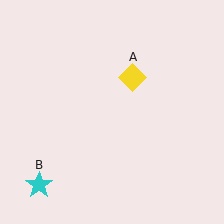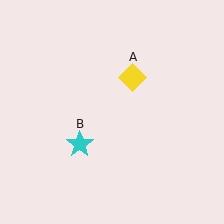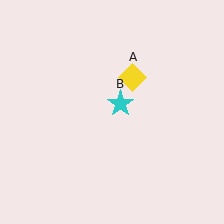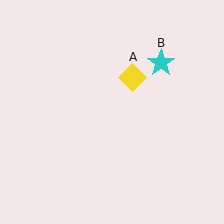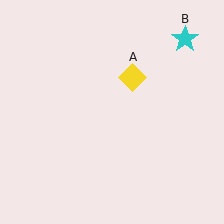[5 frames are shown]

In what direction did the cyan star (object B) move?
The cyan star (object B) moved up and to the right.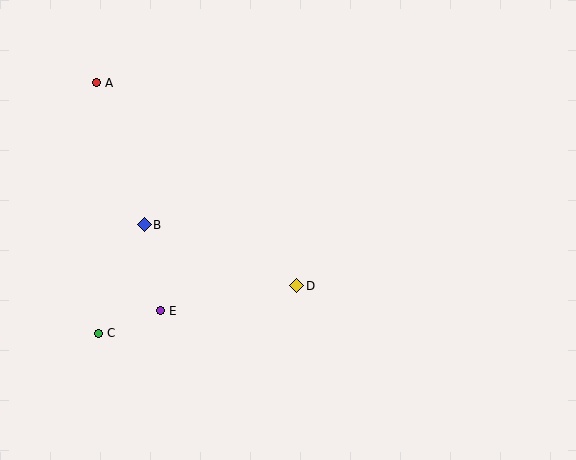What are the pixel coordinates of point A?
Point A is at (96, 83).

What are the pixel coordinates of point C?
Point C is at (98, 333).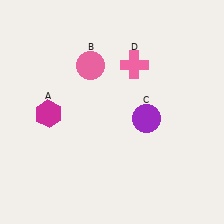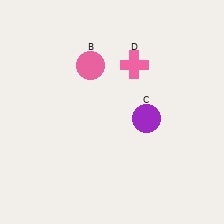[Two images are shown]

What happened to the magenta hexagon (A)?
The magenta hexagon (A) was removed in Image 2. It was in the bottom-left area of Image 1.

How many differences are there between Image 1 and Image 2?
There is 1 difference between the two images.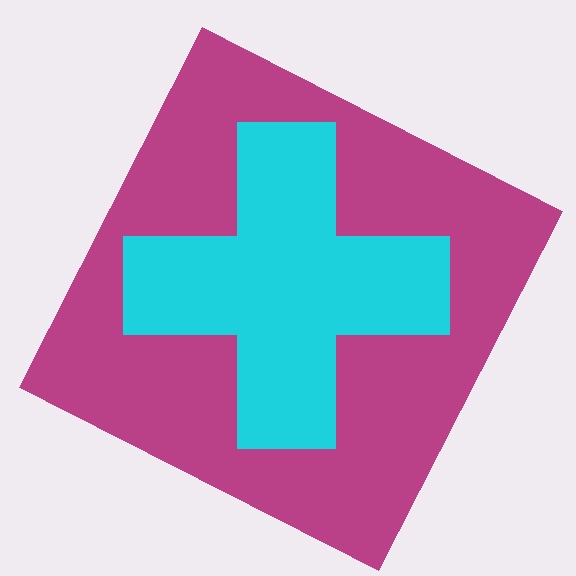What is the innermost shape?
The cyan cross.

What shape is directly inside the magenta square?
The cyan cross.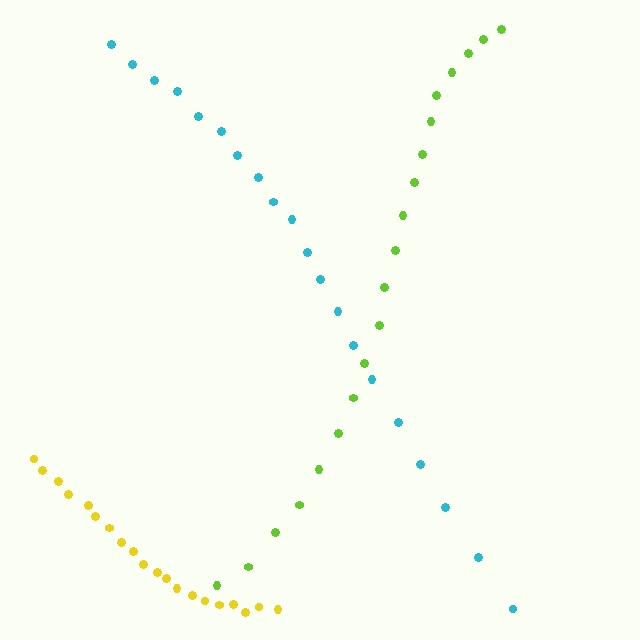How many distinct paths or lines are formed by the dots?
There are 3 distinct paths.